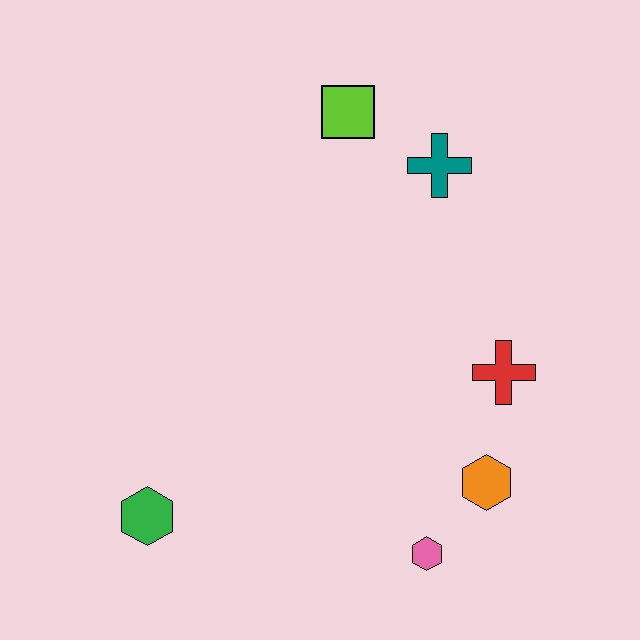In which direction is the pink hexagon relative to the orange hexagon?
The pink hexagon is below the orange hexagon.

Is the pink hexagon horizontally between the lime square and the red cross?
Yes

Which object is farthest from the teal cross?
The green hexagon is farthest from the teal cross.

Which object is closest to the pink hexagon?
The orange hexagon is closest to the pink hexagon.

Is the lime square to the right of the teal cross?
No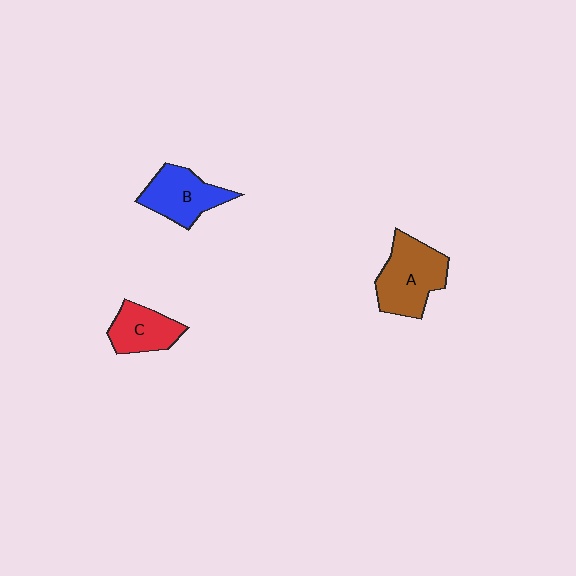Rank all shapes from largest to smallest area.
From largest to smallest: A (brown), B (blue), C (red).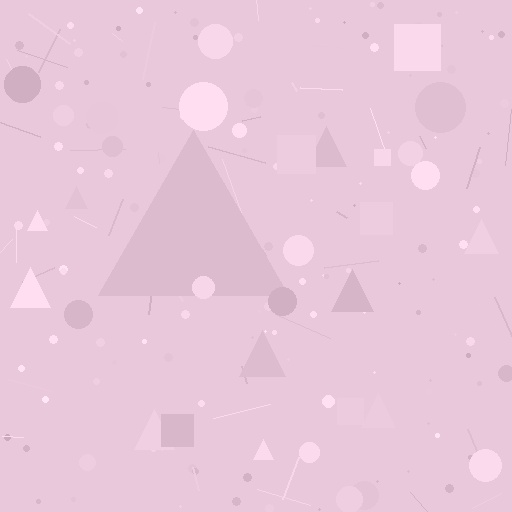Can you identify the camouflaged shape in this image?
The camouflaged shape is a triangle.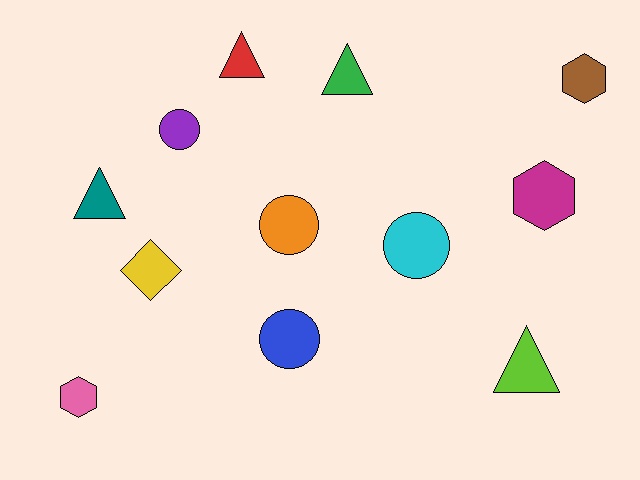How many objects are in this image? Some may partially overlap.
There are 12 objects.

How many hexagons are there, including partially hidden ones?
There are 3 hexagons.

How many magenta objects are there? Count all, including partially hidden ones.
There is 1 magenta object.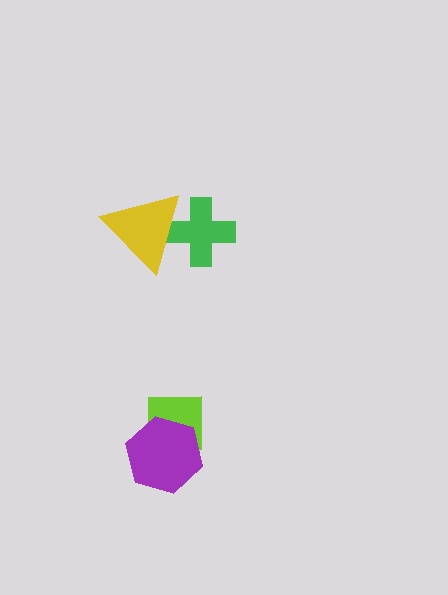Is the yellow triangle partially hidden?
No, no other shape covers it.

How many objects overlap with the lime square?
1 object overlaps with the lime square.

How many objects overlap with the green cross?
1 object overlaps with the green cross.